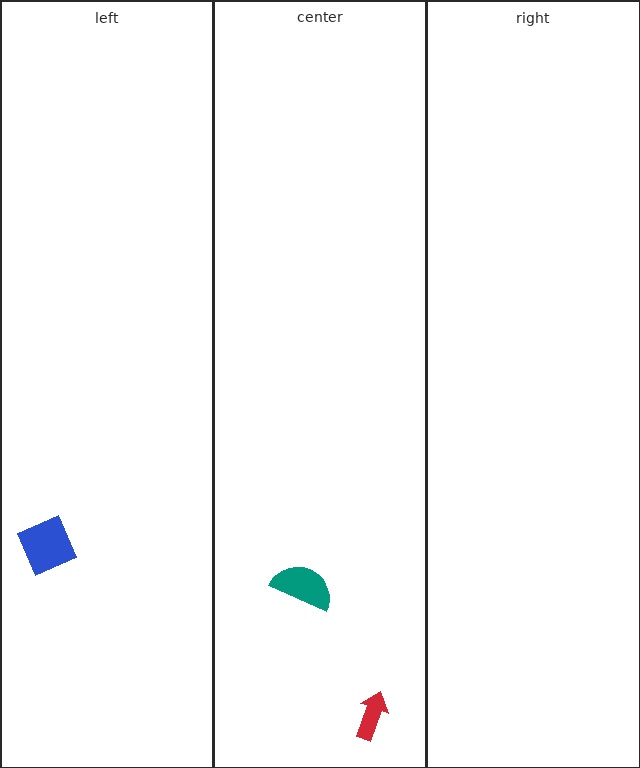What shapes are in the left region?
The blue diamond.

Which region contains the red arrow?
The center region.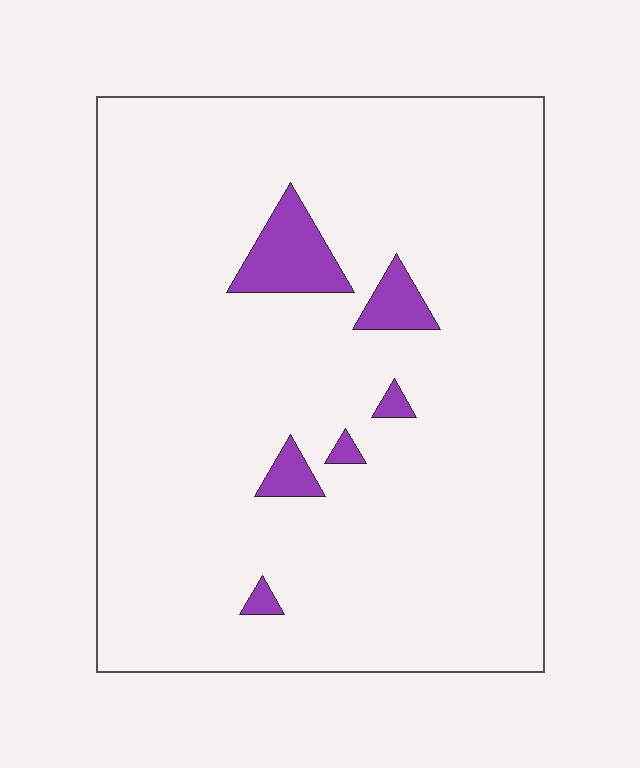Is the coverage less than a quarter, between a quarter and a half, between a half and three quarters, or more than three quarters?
Less than a quarter.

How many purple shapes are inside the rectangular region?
6.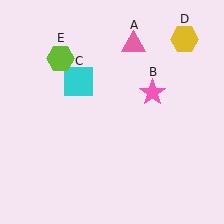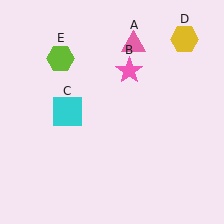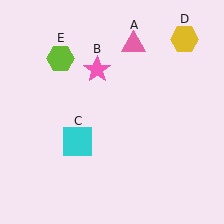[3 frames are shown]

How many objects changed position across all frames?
2 objects changed position: pink star (object B), cyan square (object C).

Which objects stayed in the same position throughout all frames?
Pink triangle (object A) and yellow hexagon (object D) and lime hexagon (object E) remained stationary.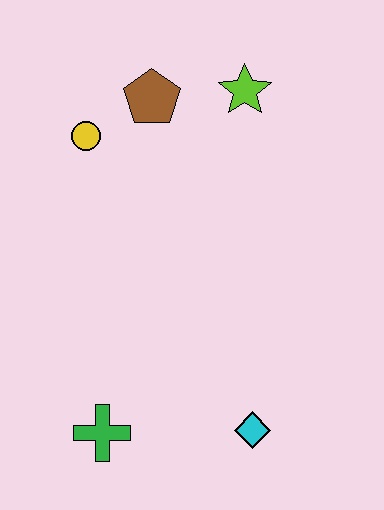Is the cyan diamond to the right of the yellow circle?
Yes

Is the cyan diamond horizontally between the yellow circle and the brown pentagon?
No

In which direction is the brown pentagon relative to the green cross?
The brown pentagon is above the green cross.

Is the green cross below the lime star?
Yes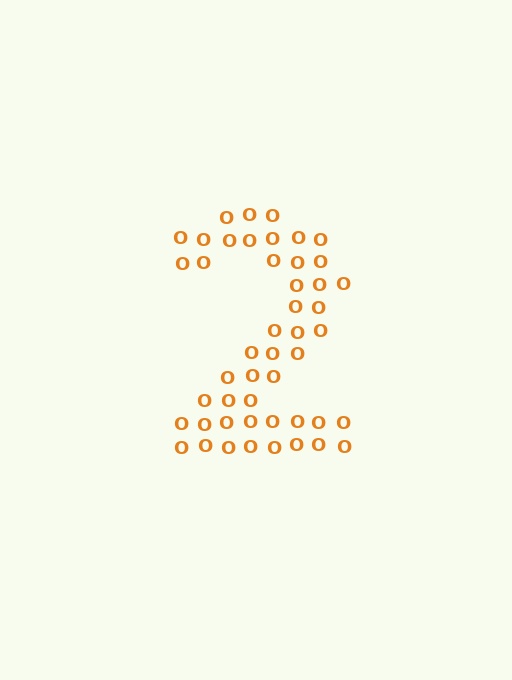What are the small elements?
The small elements are letter O's.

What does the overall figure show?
The overall figure shows the digit 2.